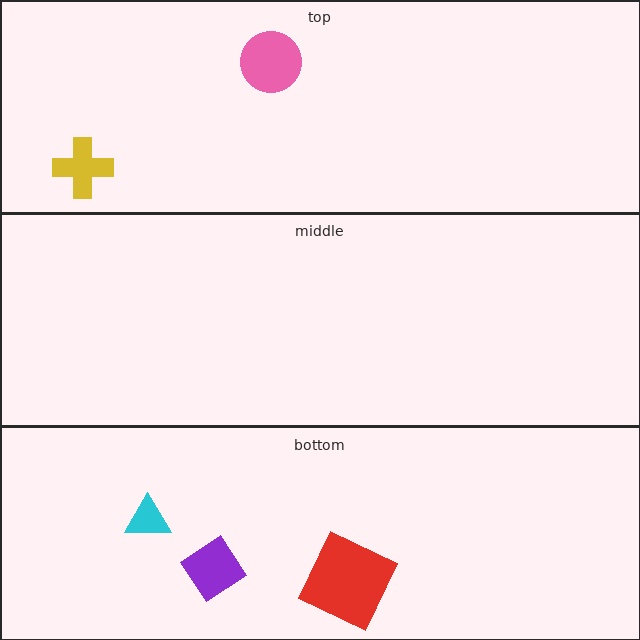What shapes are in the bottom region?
The purple diamond, the cyan triangle, the red square.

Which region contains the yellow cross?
The top region.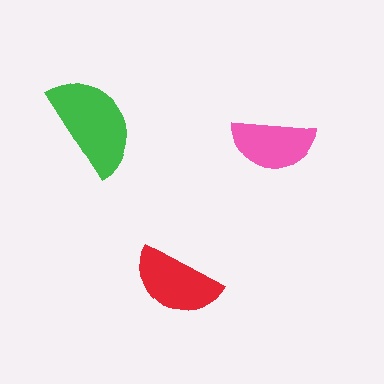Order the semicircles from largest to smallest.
the green one, the red one, the pink one.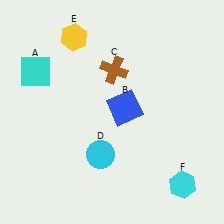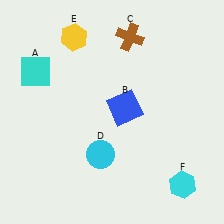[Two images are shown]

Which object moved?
The brown cross (C) moved up.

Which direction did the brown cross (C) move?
The brown cross (C) moved up.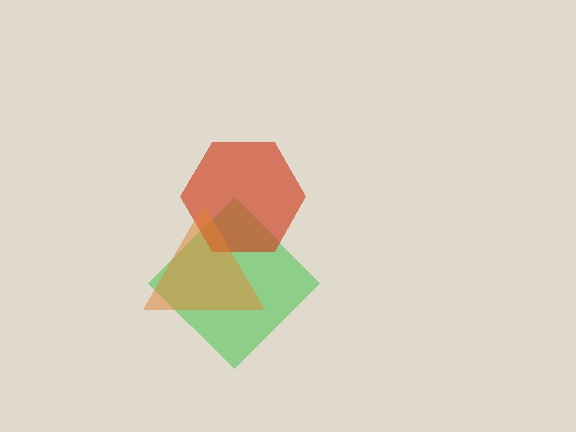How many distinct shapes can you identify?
There are 3 distinct shapes: a green diamond, a red hexagon, an orange triangle.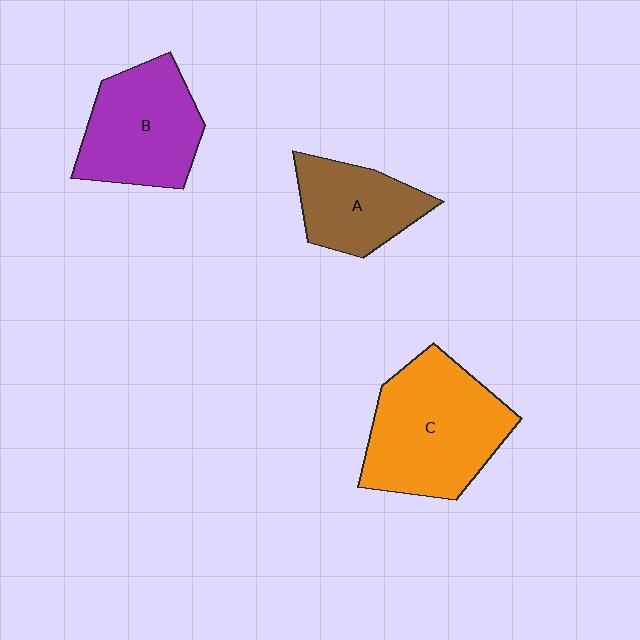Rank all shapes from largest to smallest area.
From largest to smallest: C (orange), B (purple), A (brown).